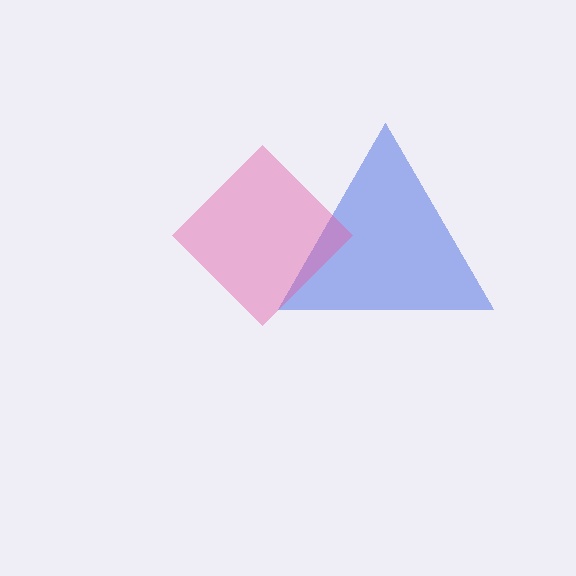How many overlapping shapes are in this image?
There are 2 overlapping shapes in the image.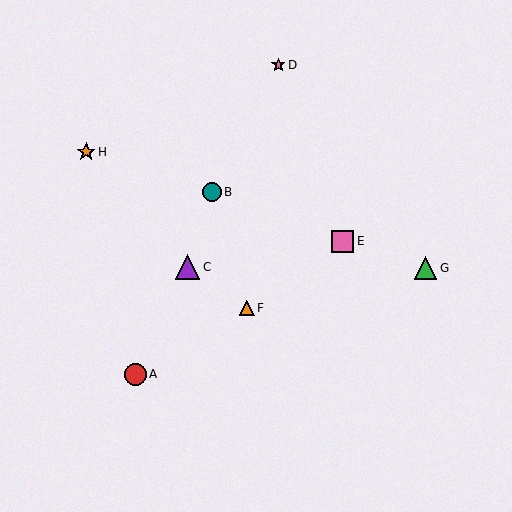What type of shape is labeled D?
Shape D is a pink star.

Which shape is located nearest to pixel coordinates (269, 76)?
The pink star (labeled D) at (278, 65) is nearest to that location.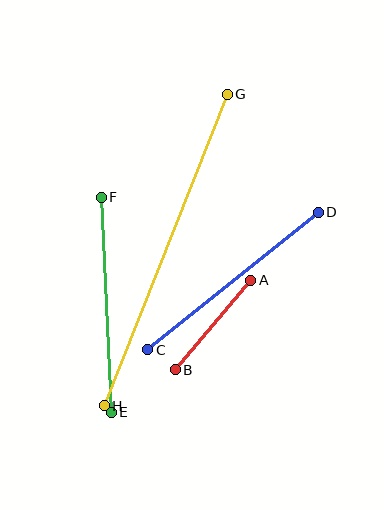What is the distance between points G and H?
The distance is approximately 335 pixels.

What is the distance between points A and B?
The distance is approximately 117 pixels.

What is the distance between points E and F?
The distance is approximately 215 pixels.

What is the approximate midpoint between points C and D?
The midpoint is at approximately (233, 281) pixels.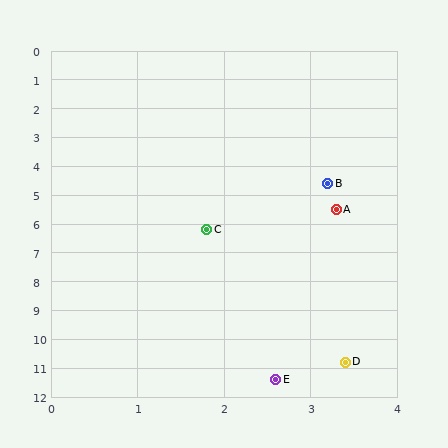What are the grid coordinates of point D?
Point D is at approximately (3.4, 10.8).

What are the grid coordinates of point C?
Point C is at approximately (1.8, 6.2).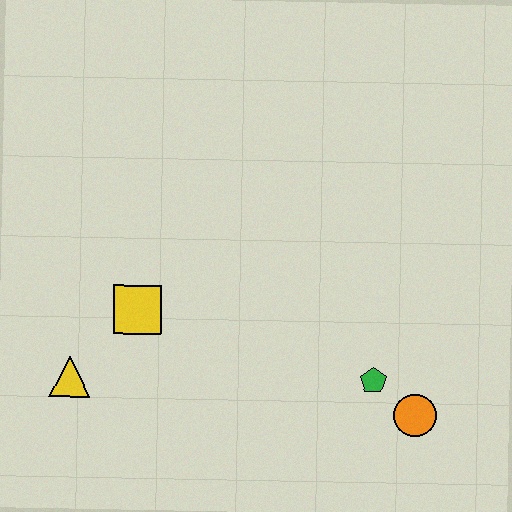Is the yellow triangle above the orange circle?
Yes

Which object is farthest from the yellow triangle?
The orange circle is farthest from the yellow triangle.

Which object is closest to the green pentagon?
The orange circle is closest to the green pentagon.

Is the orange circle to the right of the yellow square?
Yes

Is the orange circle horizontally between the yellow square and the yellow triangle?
No